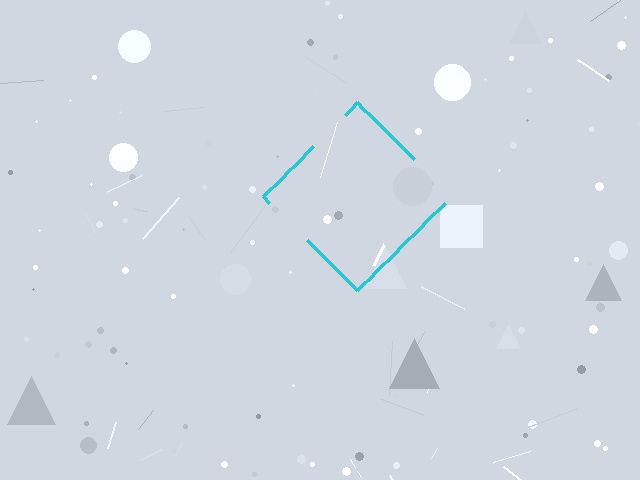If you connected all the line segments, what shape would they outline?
They would outline a diamond.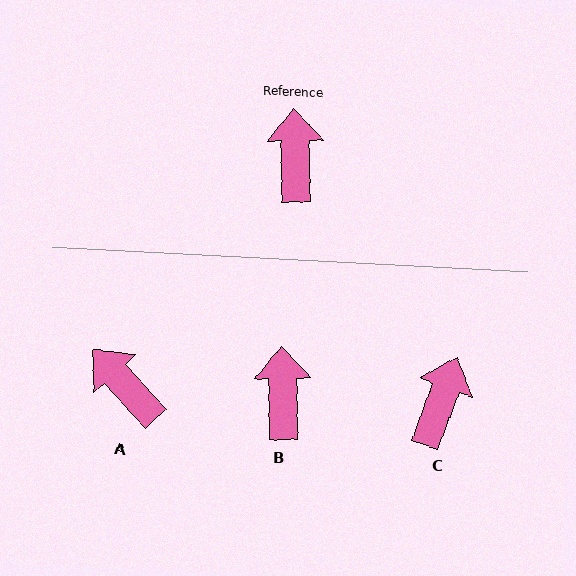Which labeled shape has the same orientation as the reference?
B.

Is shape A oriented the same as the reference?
No, it is off by about 42 degrees.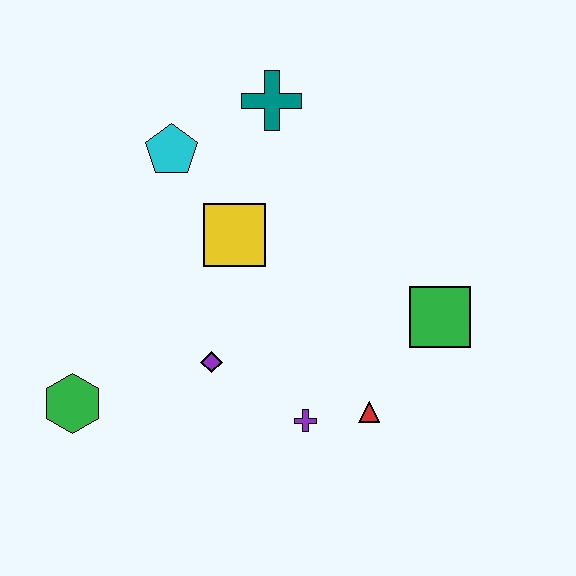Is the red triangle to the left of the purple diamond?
No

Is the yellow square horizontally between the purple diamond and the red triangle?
Yes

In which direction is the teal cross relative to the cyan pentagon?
The teal cross is to the right of the cyan pentagon.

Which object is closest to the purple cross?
The red triangle is closest to the purple cross.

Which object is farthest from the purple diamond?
The teal cross is farthest from the purple diamond.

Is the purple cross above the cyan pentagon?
No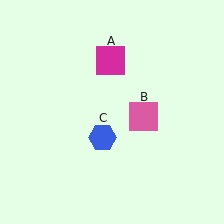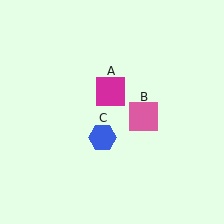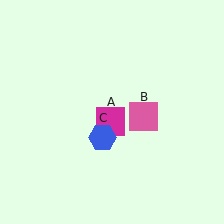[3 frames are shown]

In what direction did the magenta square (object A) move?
The magenta square (object A) moved down.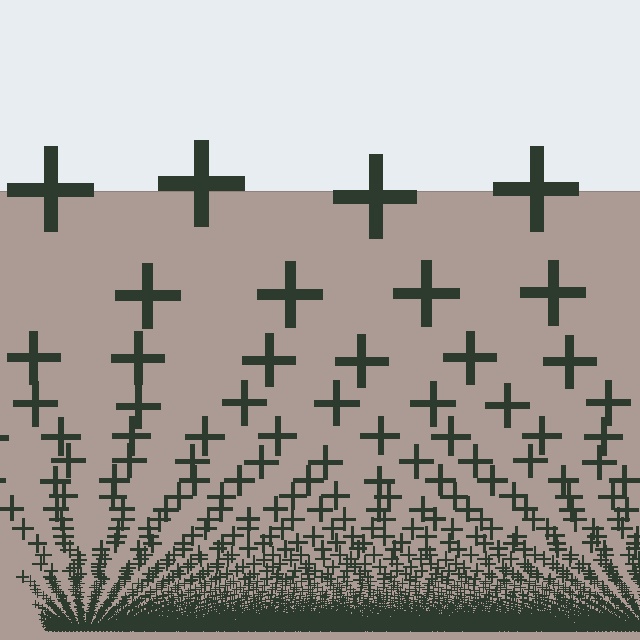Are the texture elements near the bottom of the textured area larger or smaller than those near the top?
Smaller. The gradient is inverted — elements near the bottom are smaller and denser.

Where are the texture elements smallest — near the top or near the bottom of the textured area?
Near the bottom.